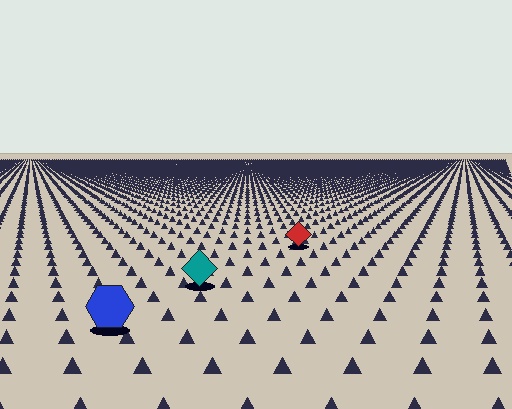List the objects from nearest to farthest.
From nearest to farthest: the blue hexagon, the teal diamond, the red diamond.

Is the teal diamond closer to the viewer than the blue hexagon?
No. The blue hexagon is closer — you can tell from the texture gradient: the ground texture is coarser near it.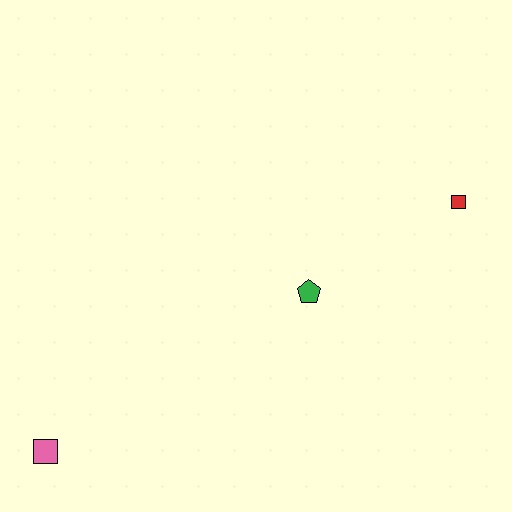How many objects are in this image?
There are 3 objects.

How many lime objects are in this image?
There are no lime objects.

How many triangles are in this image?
There are no triangles.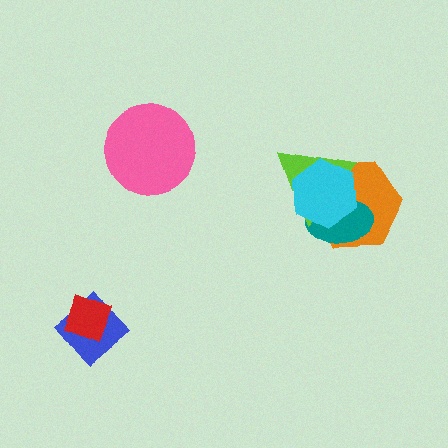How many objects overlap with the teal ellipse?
3 objects overlap with the teal ellipse.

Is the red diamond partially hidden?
No, no other shape covers it.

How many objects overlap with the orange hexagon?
3 objects overlap with the orange hexagon.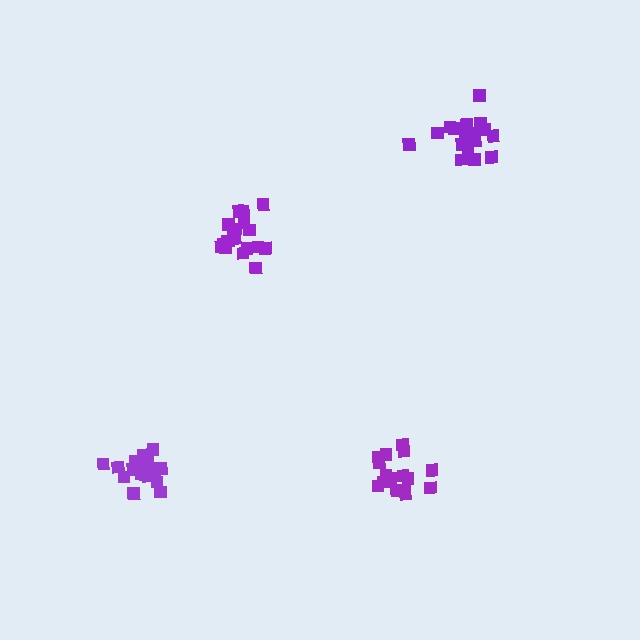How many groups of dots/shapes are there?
There are 4 groups.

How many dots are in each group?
Group 1: 17 dots, Group 2: 16 dots, Group 3: 19 dots, Group 4: 19 dots (71 total).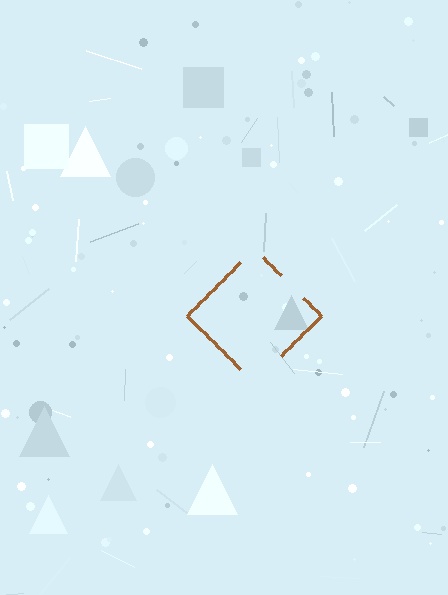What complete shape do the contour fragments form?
The contour fragments form a diamond.